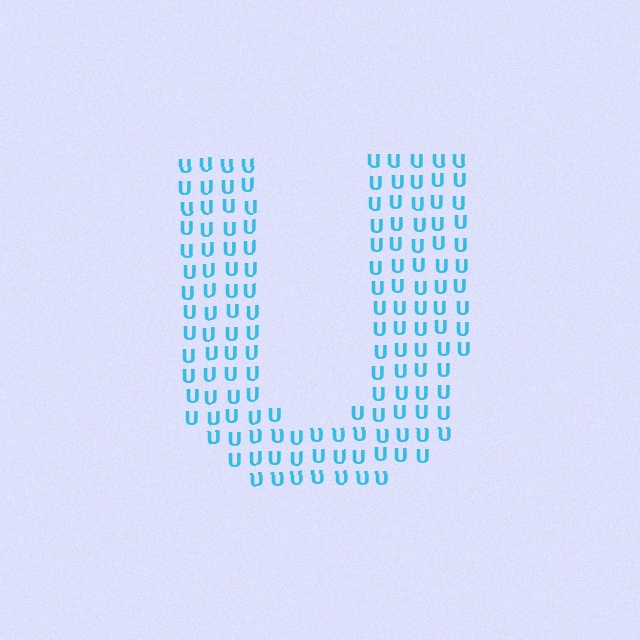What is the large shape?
The large shape is the letter U.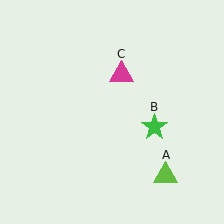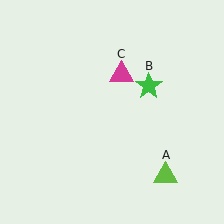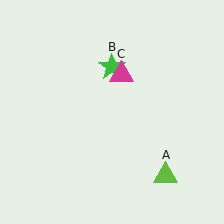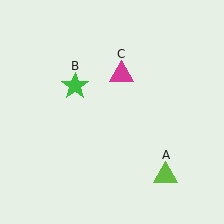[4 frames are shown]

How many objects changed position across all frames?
1 object changed position: green star (object B).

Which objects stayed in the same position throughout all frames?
Lime triangle (object A) and magenta triangle (object C) remained stationary.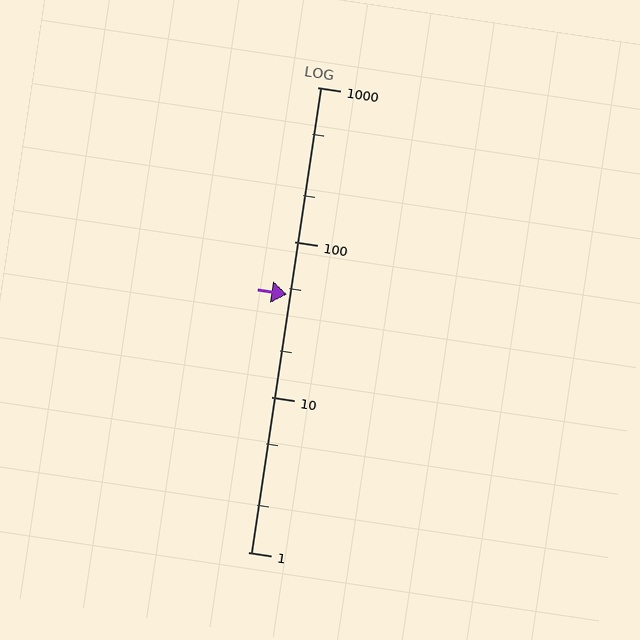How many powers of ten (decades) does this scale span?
The scale spans 3 decades, from 1 to 1000.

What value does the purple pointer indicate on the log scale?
The pointer indicates approximately 46.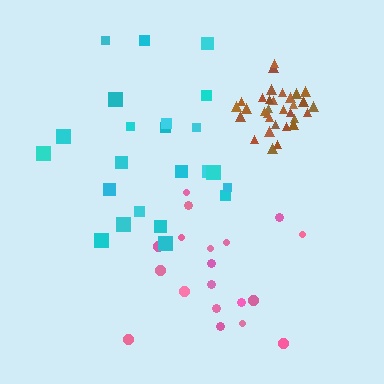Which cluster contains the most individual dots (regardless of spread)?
Brown (32).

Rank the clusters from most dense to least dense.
brown, pink, cyan.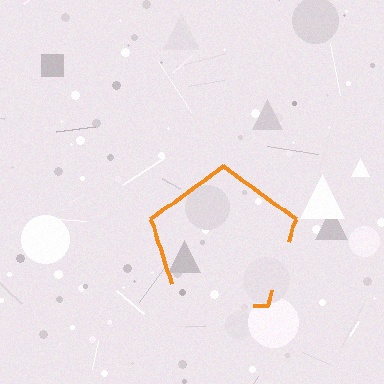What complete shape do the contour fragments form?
The contour fragments form a pentagon.